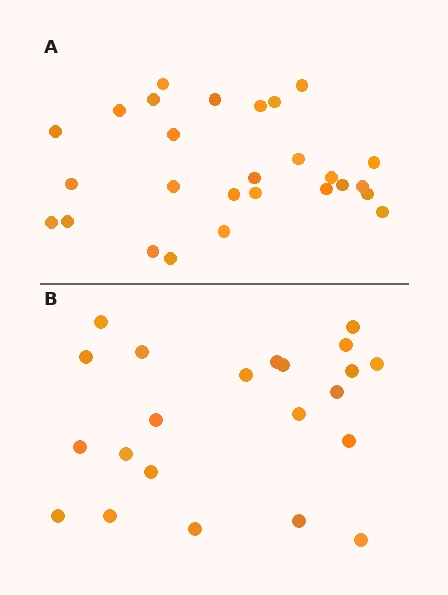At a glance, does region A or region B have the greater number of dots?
Region A (the top region) has more dots.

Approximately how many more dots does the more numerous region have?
Region A has about 5 more dots than region B.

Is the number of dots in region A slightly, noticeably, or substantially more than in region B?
Region A has only slightly more — the two regions are fairly close. The ratio is roughly 1.2 to 1.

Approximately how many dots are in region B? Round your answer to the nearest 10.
About 20 dots. (The exact count is 22, which rounds to 20.)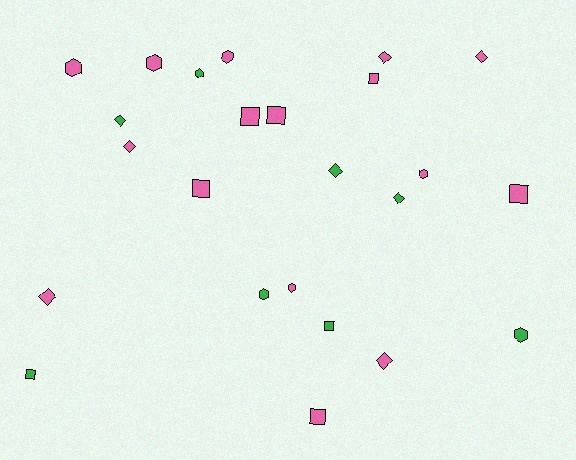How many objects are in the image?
There are 24 objects.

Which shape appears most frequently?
Hexagon, with 8 objects.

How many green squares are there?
There are 2 green squares.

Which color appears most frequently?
Pink, with 16 objects.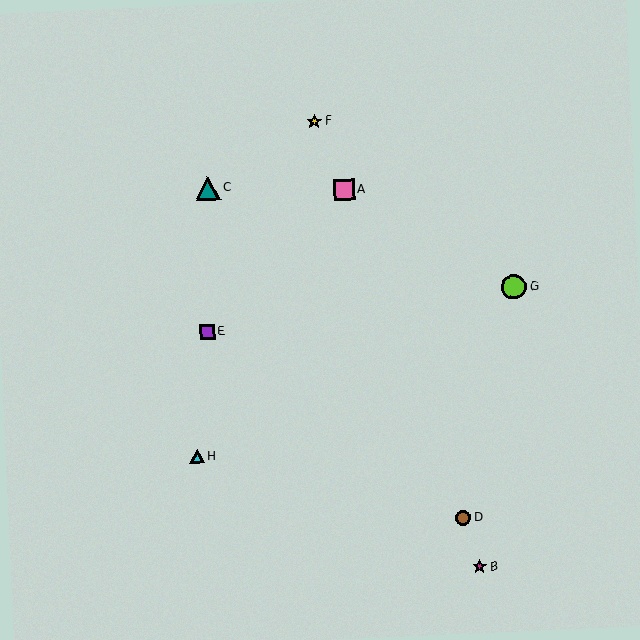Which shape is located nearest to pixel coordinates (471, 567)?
The magenta star (labeled B) at (480, 567) is nearest to that location.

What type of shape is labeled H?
Shape H is a cyan triangle.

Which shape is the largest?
The lime circle (labeled G) is the largest.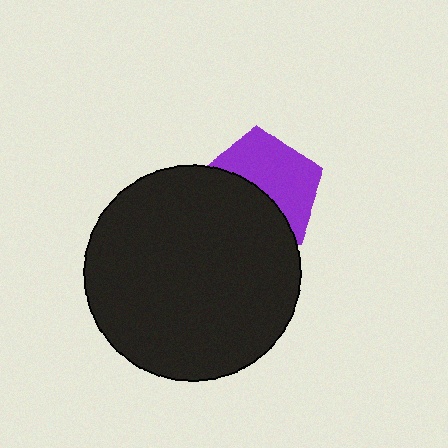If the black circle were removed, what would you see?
You would see the complete purple pentagon.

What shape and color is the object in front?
The object in front is a black circle.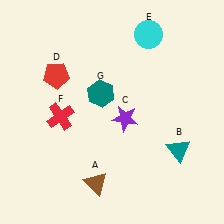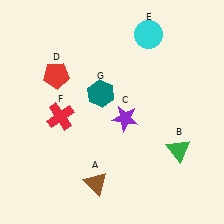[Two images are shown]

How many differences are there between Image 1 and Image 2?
There is 1 difference between the two images.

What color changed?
The triangle (B) changed from teal in Image 1 to green in Image 2.